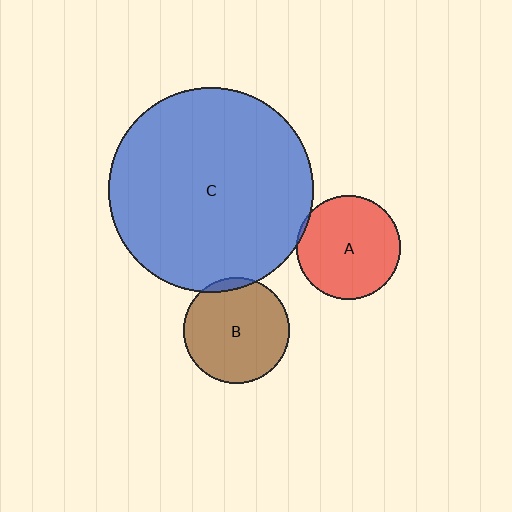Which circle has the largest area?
Circle C (blue).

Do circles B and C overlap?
Yes.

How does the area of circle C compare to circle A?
Approximately 3.9 times.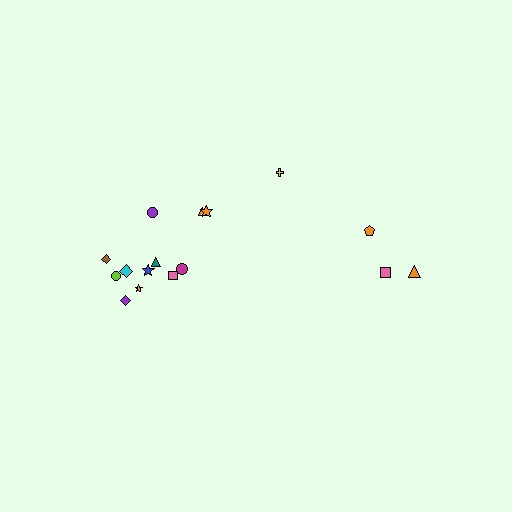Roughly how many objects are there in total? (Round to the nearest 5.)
Roughly 15 objects in total.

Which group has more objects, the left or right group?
The left group.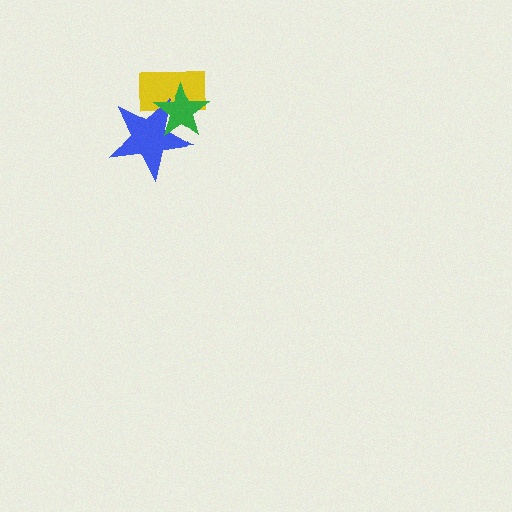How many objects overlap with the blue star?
2 objects overlap with the blue star.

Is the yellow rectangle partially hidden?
Yes, it is partially covered by another shape.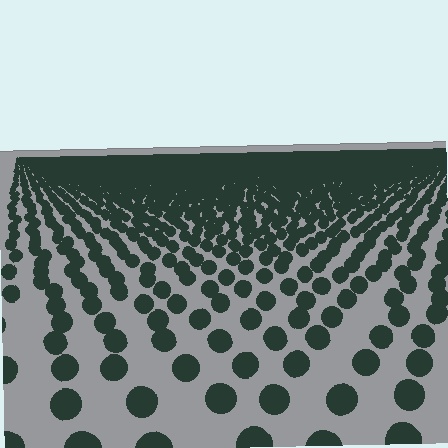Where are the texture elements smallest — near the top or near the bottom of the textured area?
Near the top.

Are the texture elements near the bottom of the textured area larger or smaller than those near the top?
Larger. Near the bottom, elements are closer to the viewer and appear at a bigger on-screen size.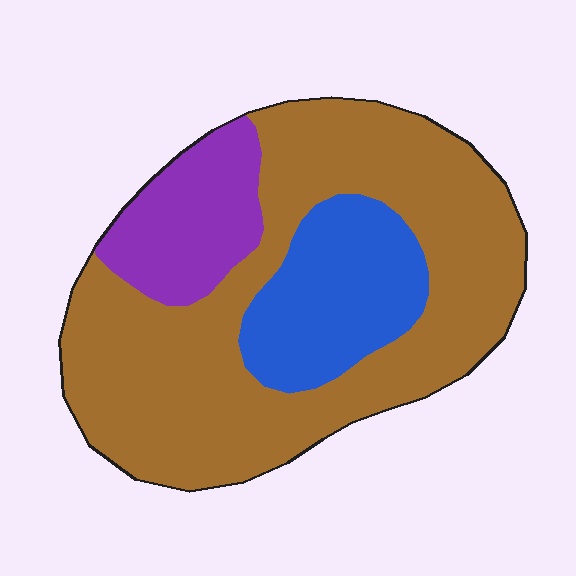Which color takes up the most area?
Brown, at roughly 65%.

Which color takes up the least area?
Purple, at roughly 15%.